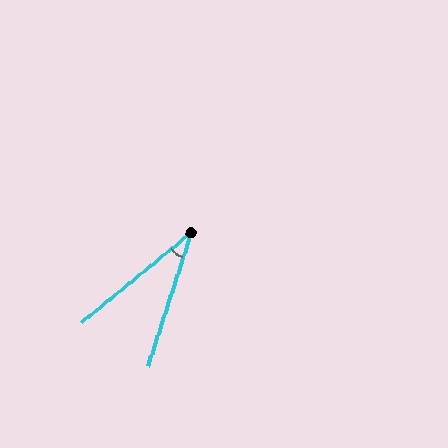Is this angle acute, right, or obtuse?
It is acute.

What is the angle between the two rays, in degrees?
Approximately 33 degrees.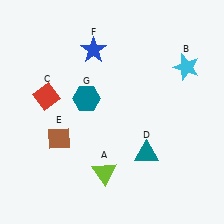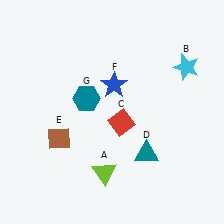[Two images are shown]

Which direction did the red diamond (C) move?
The red diamond (C) moved right.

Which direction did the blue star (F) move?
The blue star (F) moved down.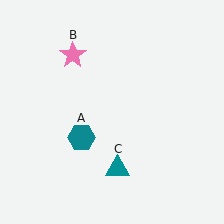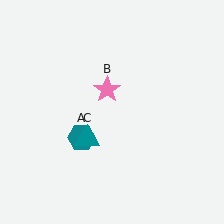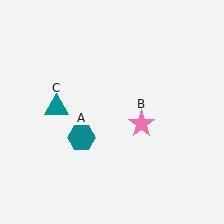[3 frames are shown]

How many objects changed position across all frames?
2 objects changed position: pink star (object B), teal triangle (object C).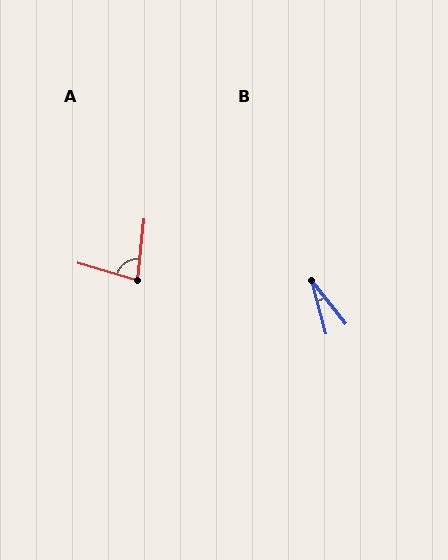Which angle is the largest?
A, at approximately 80 degrees.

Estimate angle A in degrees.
Approximately 80 degrees.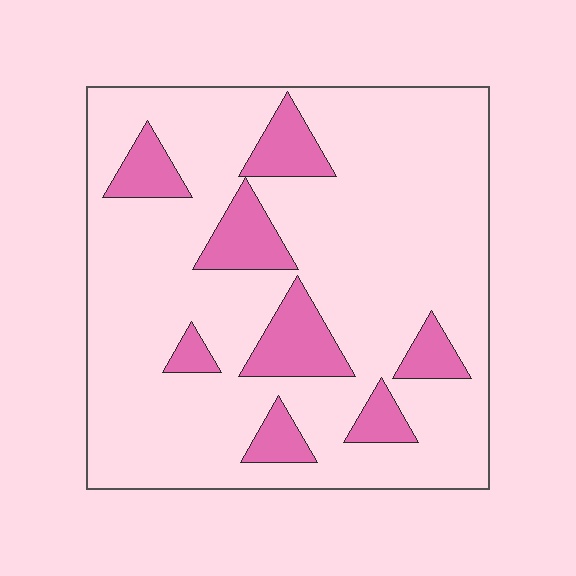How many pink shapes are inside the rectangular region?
8.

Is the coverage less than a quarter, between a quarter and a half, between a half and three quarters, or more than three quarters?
Less than a quarter.